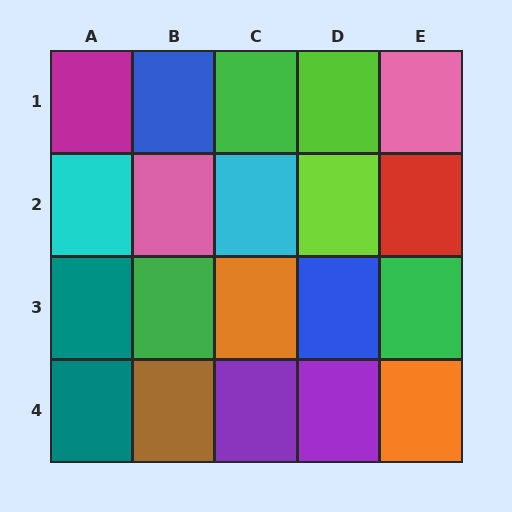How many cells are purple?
2 cells are purple.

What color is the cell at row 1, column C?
Green.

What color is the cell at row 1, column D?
Lime.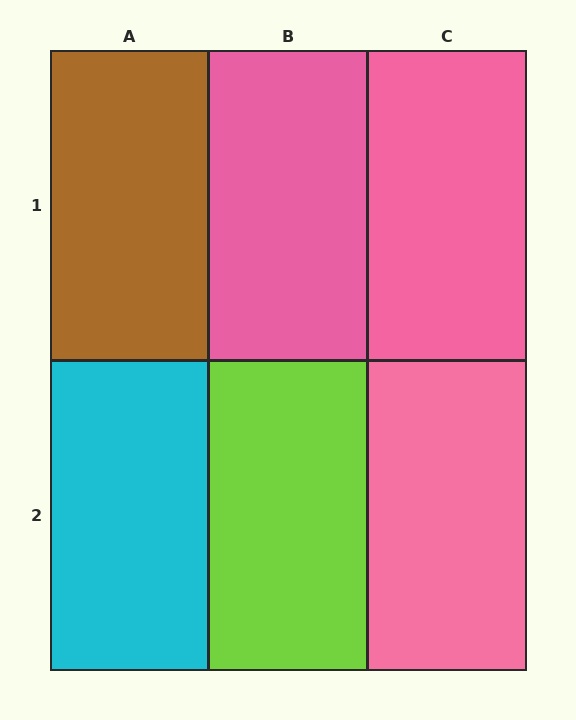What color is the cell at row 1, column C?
Pink.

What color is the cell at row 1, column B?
Pink.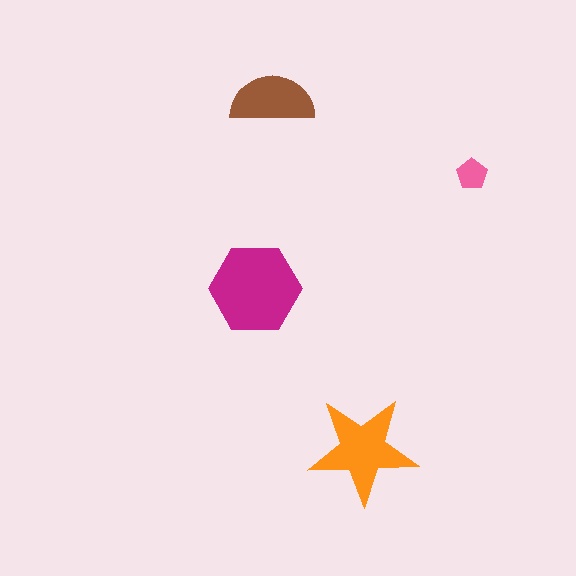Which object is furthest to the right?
The pink pentagon is rightmost.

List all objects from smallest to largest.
The pink pentagon, the brown semicircle, the orange star, the magenta hexagon.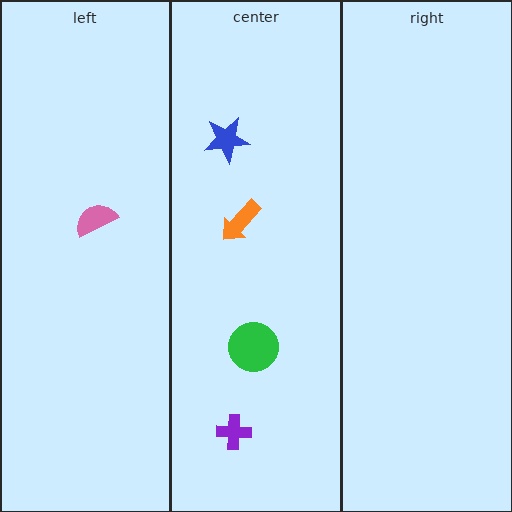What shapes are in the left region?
The pink semicircle.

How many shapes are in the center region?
4.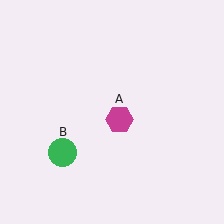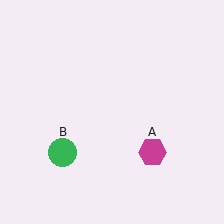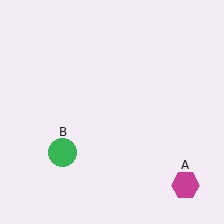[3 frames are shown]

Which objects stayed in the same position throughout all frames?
Green circle (object B) remained stationary.